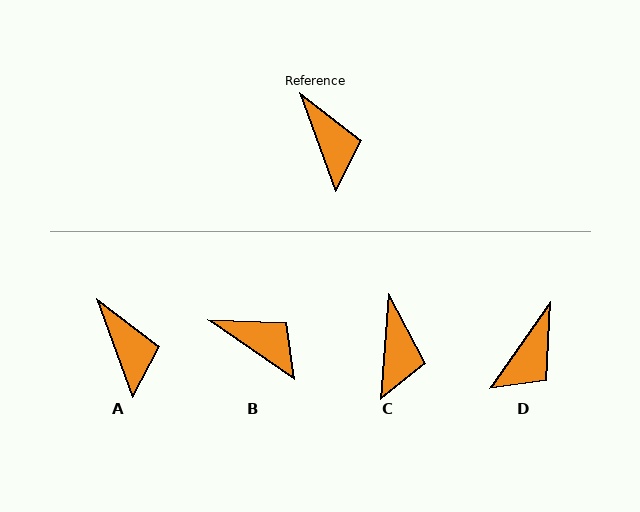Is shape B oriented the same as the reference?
No, it is off by about 36 degrees.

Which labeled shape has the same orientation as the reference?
A.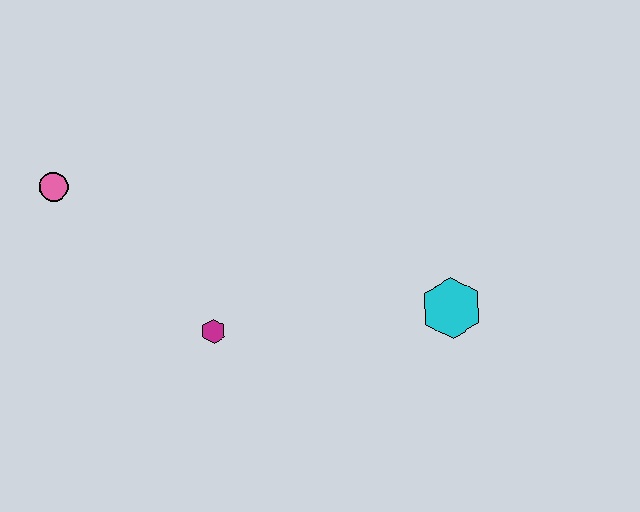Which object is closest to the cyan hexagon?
The magenta hexagon is closest to the cyan hexagon.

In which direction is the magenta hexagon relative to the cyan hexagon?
The magenta hexagon is to the left of the cyan hexagon.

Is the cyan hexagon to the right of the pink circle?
Yes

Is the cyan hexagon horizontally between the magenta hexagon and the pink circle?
No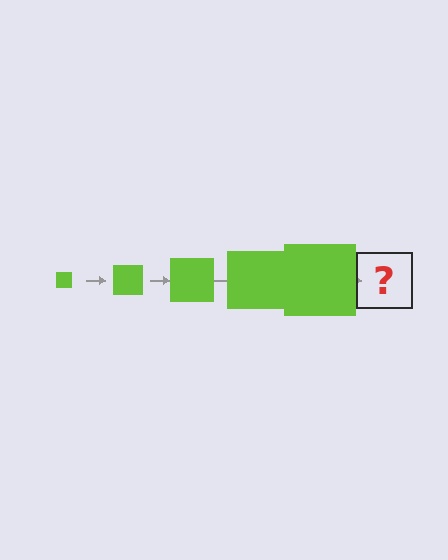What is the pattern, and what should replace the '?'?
The pattern is that the square gets progressively larger each step. The '?' should be a lime square, larger than the previous one.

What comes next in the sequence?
The next element should be a lime square, larger than the previous one.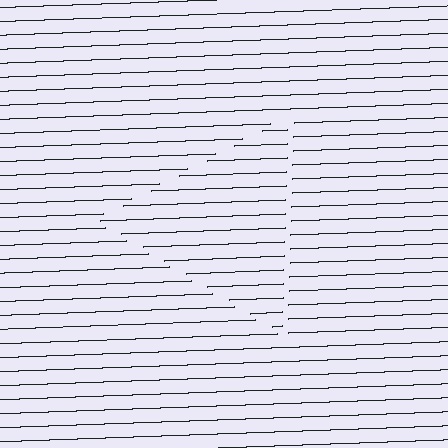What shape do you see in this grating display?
An illusory triangle. The interior of the shape contains the same grating, shifted by half a period — the contour is defined by the phase discontinuity where line-ends from the inner and outer gratings abut.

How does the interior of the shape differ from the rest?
The interior of the shape contains the same grating, shifted by half a period — the contour is defined by the phase discontinuity where line-ends from the inner and outer gratings abut.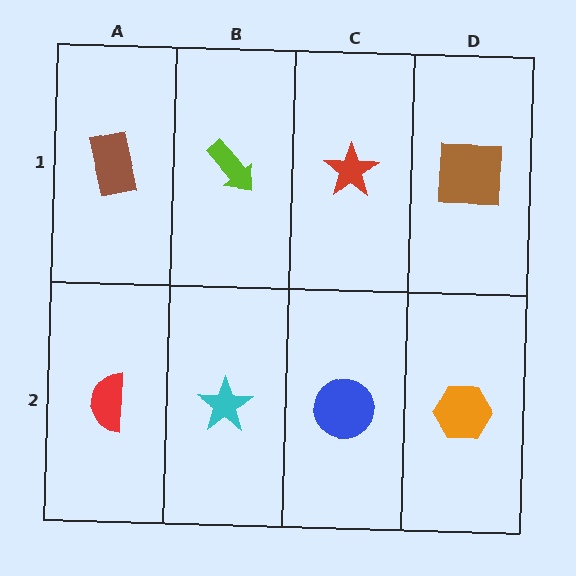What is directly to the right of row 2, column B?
A blue circle.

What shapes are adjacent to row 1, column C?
A blue circle (row 2, column C), a lime arrow (row 1, column B), a brown square (row 1, column D).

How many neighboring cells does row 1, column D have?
2.